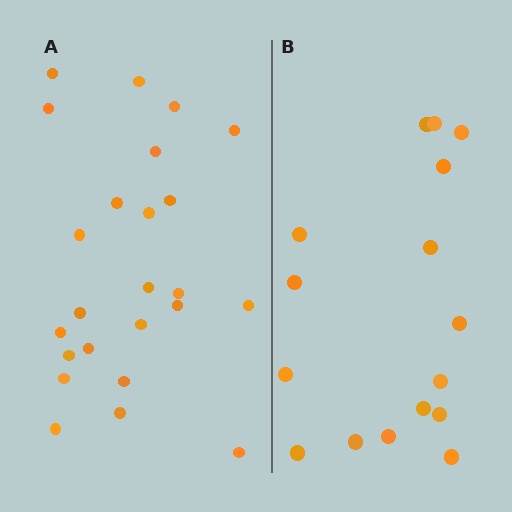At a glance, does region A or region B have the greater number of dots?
Region A (the left region) has more dots.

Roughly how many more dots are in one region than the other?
Region A has roughly 8 or so more dots than region B.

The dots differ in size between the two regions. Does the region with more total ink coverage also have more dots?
No. Region B has more total ink coverage because its dots are larger, but region A actually contains more individual dots. Total area can be misleading — the number of items is what matters here.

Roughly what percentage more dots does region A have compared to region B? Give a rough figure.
About 50% more.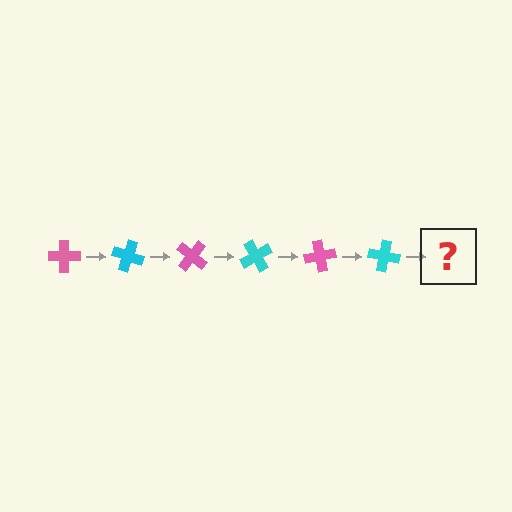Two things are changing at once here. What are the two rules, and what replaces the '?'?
The two rules are that it rotates 20 degrees each step and the color cycles through pink and cyan. The '?' should be a pink cross, rotated 120 degrees from the start.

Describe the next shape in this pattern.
It should be a pink cross, rotated 120 degrees from the start.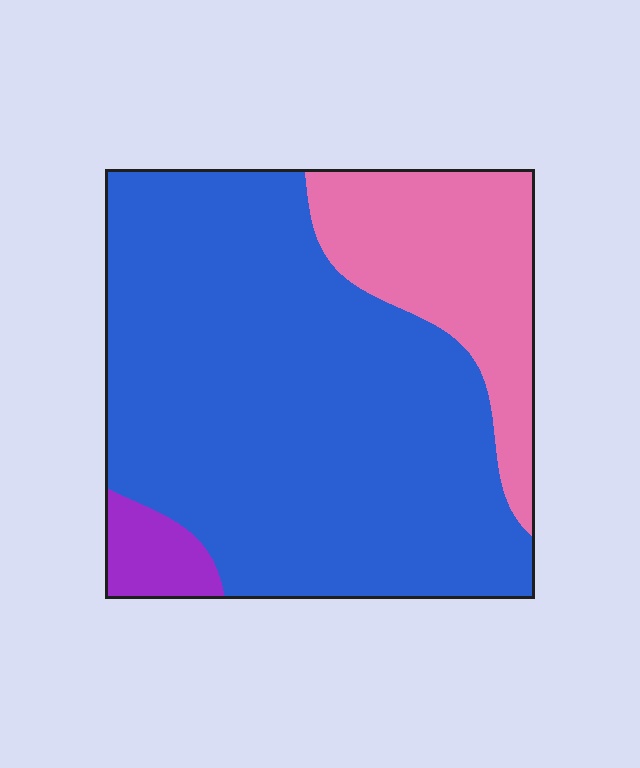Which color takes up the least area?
Purple, at roughly 5%.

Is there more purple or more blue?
Blue.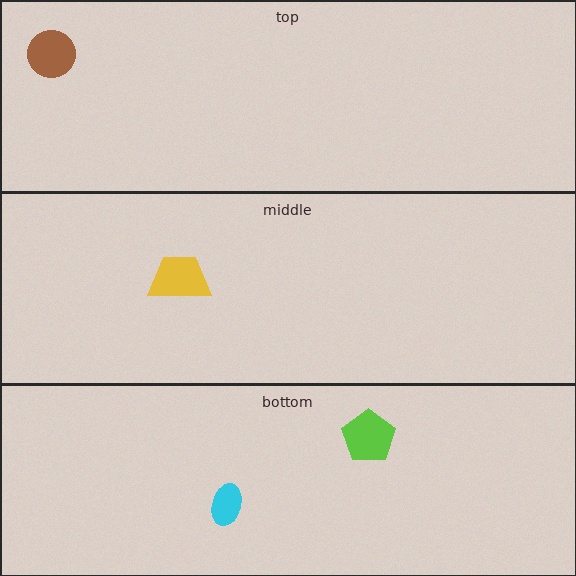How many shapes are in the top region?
1.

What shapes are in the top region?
The brown circle.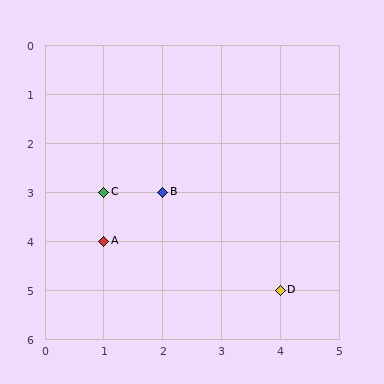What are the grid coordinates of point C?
Point C is at grid coordinates (1, 3).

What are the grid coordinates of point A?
Point A is at grid coordinates (1, 4).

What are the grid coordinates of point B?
Point B is at grid coordinates (2, 3).